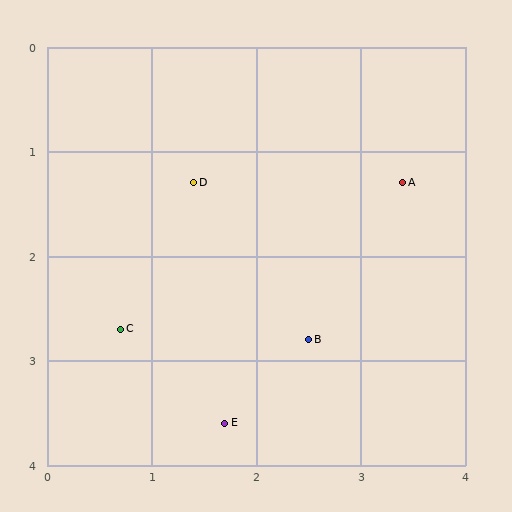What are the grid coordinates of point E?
Point E is at approximately (1.7, 3.6).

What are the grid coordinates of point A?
Point A is at approximately (3.4, 1.3).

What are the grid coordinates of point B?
Point B is at approximately (2.5, 2.8).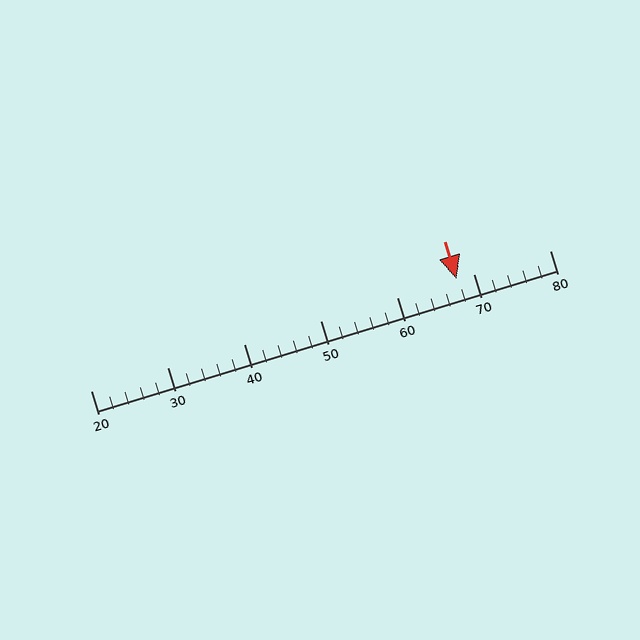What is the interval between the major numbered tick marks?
The major tick marks are spaced 10 units apart.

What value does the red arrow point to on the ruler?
The red arrow points to approximately 68.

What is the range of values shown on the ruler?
The ruler shows values from 20 to 80.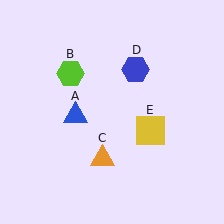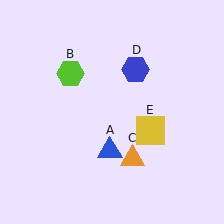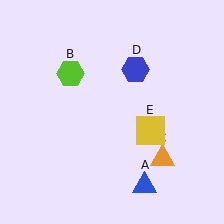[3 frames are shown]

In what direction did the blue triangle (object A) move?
The blue triangle (object A) moved down and to the right.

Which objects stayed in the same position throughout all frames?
Lime hexagon (object B) and blue hexagon (object D) and yellow square (object E) remained stationary.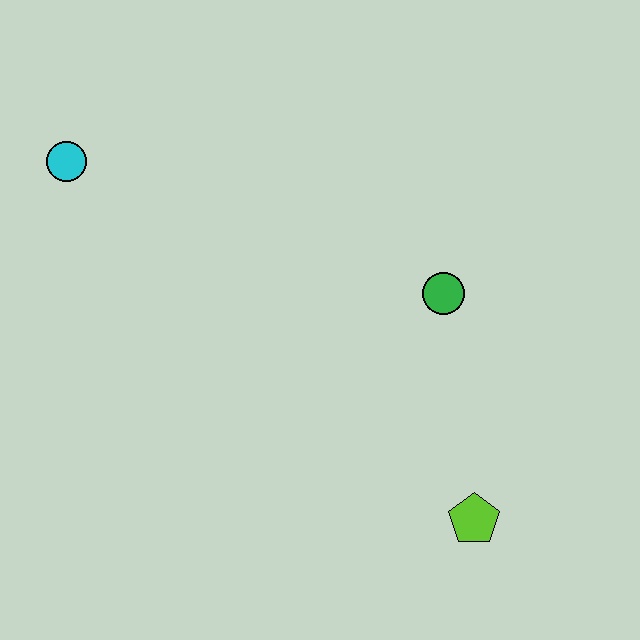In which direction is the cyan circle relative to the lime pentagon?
The cyan circle is to the left of the lime pentagon.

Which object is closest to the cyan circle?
The green circle is closest to the cyan circle.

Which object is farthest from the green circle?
The cyan circle is farthest from the green circle.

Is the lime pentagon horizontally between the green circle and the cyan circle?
No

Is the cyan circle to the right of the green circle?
No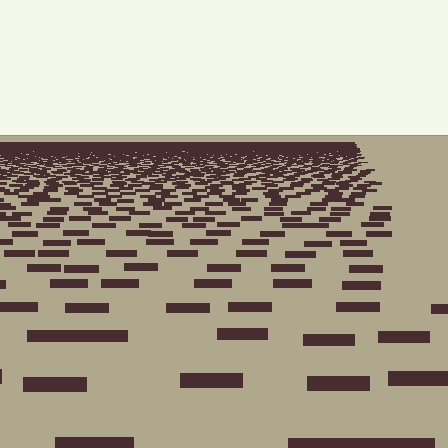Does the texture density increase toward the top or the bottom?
Density increases toward the top.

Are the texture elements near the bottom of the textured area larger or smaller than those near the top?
Larger. Near the bottom, elements are closer to the viewer and appear at a bigger on-screen size.